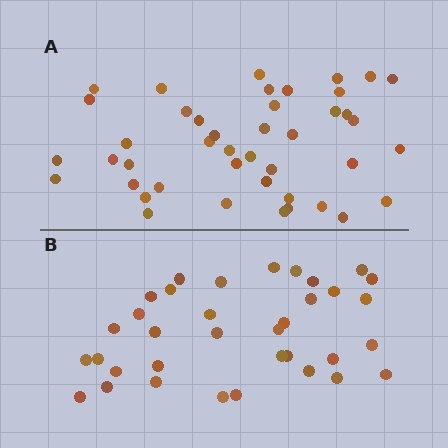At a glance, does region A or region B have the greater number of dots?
Region A (the top region) has more dots.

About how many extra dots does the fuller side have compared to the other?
Region A has roughly 8 or so more dots than region B.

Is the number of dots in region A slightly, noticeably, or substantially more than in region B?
Region A has only slightly more — the two regions are fairly close. The ratio is roughly 1.2 to 1.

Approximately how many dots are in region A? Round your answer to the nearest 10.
About 40 dots. (The exact count is 43, which rounds to 40.)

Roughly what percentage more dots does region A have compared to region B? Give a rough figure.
About 25% more.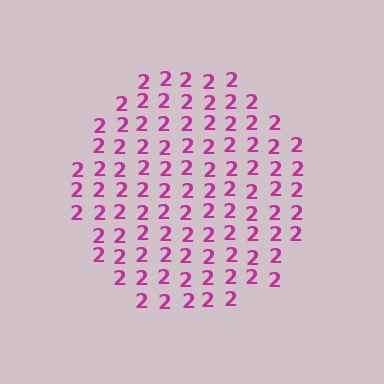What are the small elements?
The small elements are digit 2's.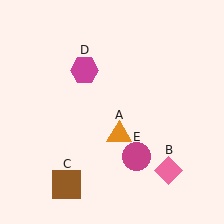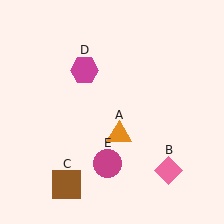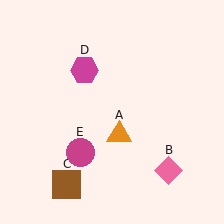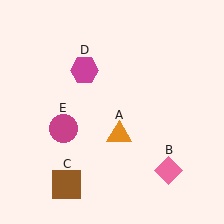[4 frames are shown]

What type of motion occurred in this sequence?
The magenta circle (object E) rotated clockwise around the center of the scene.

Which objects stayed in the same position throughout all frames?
Orange triangle (object A) and pink diamond (object B) and brown square (object C) and magenta hexagon (object D) remained stationary.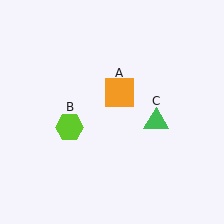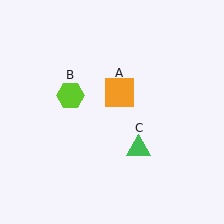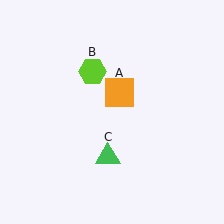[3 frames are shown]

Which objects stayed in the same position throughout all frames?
Orange square (object A) remained stationary.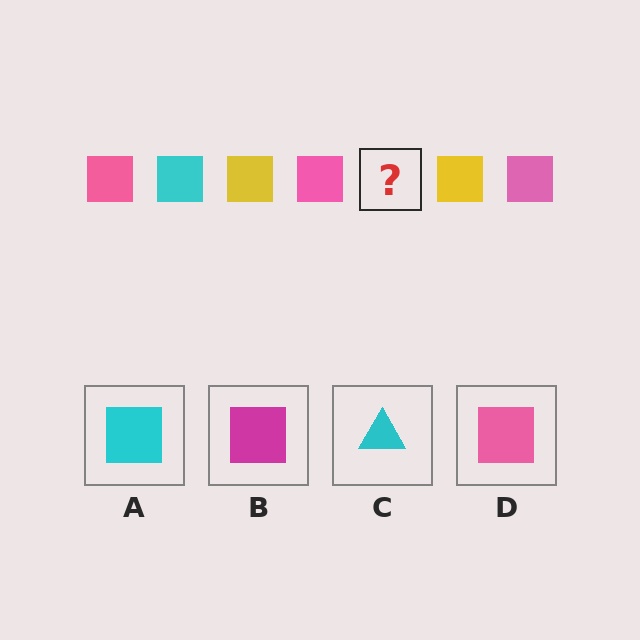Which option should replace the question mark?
Option A.